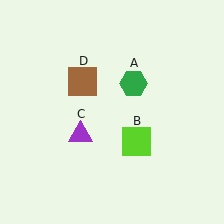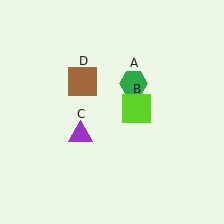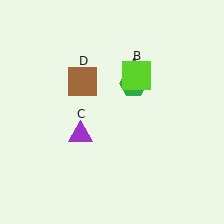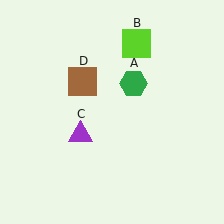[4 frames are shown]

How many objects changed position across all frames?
1 object changed position: lime square (object B).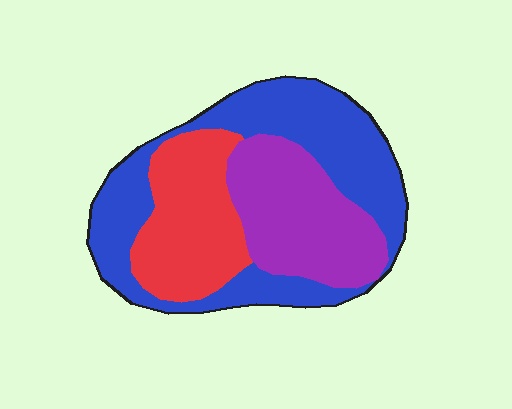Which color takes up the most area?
Blue, at roughly 45%.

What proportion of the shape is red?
Red covers roughly 25% of the shape.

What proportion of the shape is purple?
Purple takes up about one quarter (1/4) of the shape.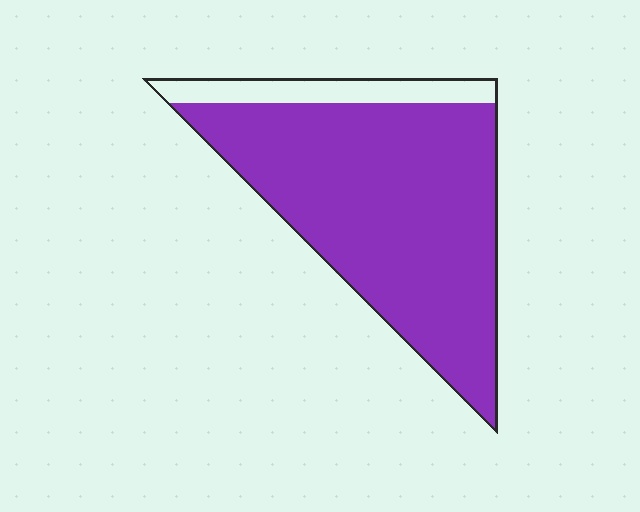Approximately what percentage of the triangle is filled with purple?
Approximately 85%.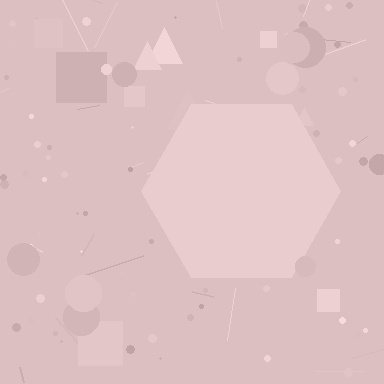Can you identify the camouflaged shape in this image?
The camouflaged shape is a hexagon.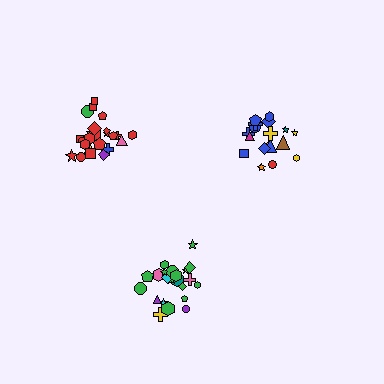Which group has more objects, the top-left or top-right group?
The top-left group.